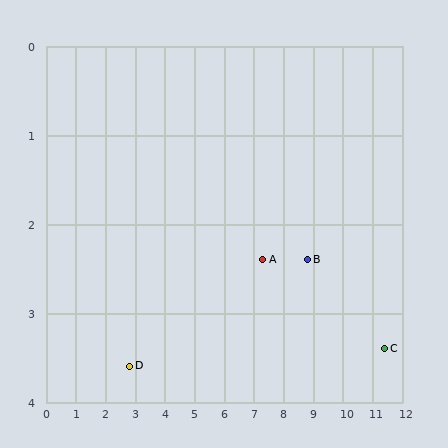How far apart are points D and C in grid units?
Points D and C are about 8.6 grid units apart.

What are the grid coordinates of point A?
Point A is at approximately (7.3, 2.4).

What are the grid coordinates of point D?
Point D is at approximately (2.8, 3.6).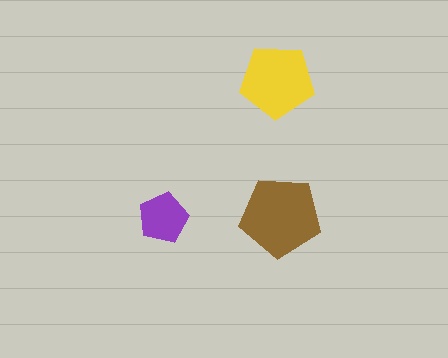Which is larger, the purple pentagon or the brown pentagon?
The brown one.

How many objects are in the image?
There are 3 objects in the image.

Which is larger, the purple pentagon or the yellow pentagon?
The yellow one.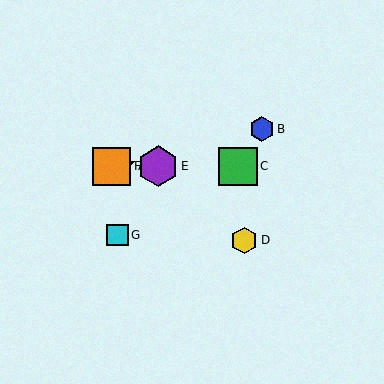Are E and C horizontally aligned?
Yes, both are at y≈166.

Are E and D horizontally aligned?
No, E is at y≈166 and D is at y≈240.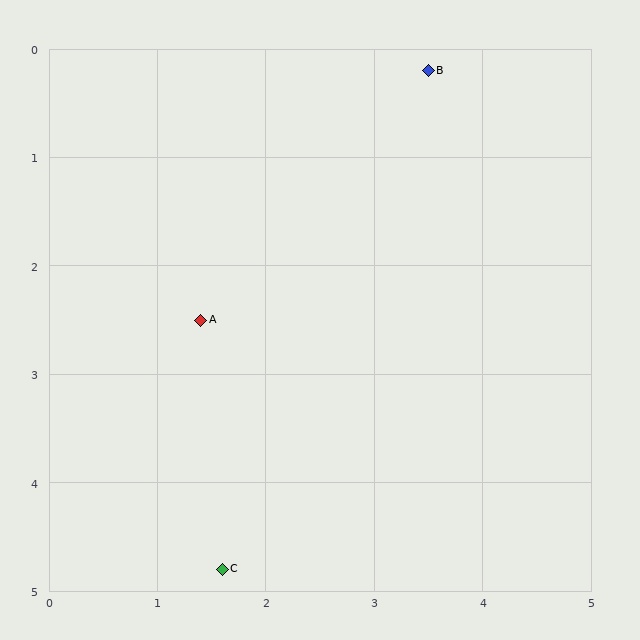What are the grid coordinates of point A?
Point A is at approximately (1.4, 2.5).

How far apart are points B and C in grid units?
Points B and C are about 5.0 grid units apart.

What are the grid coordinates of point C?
Point C is at approximately (1.6, 4.8).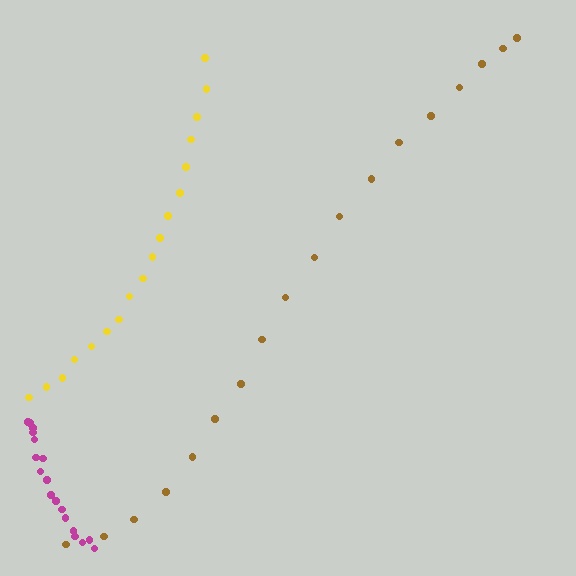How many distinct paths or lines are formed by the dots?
There are 3 distinct paths.